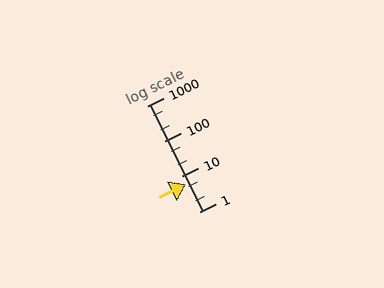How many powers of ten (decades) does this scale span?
The scale spans 3 decades, from 1 to 1000.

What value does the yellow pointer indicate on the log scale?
The pointer indicates approximately 5.9.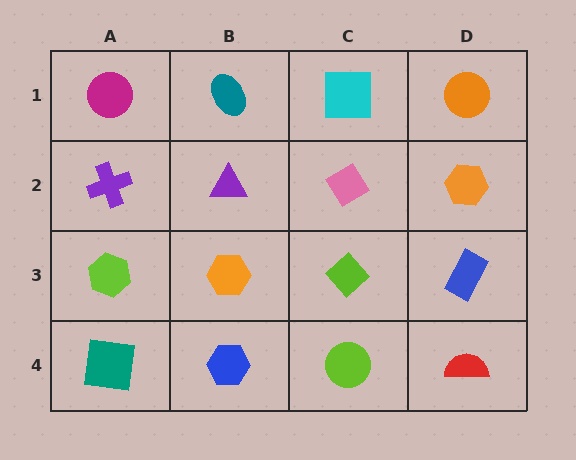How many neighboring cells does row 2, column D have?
3.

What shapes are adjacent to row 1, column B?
A purple triangle (row 2, column B), a magenta circle (row 1, column A), a cyan square (row 1, column C).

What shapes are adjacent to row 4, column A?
A lime hexagon (row 3, column A), a blue hexagon (row 4, column B).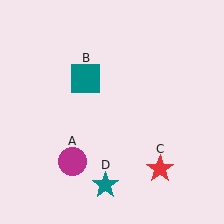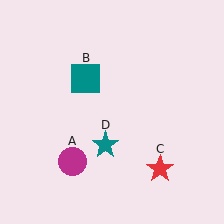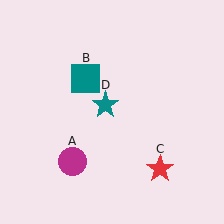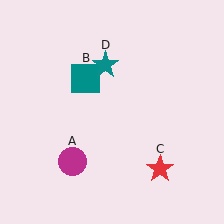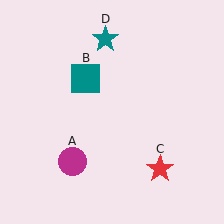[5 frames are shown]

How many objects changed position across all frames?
1 object changed position: teal star (object D).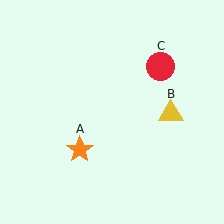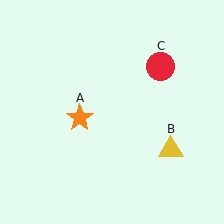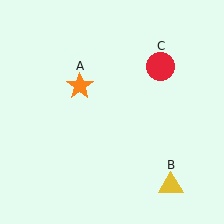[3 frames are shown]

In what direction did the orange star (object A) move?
The orange star (object A) moved up.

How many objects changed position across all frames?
2 objects changed position: orange star (object A), yellow triangle (object B).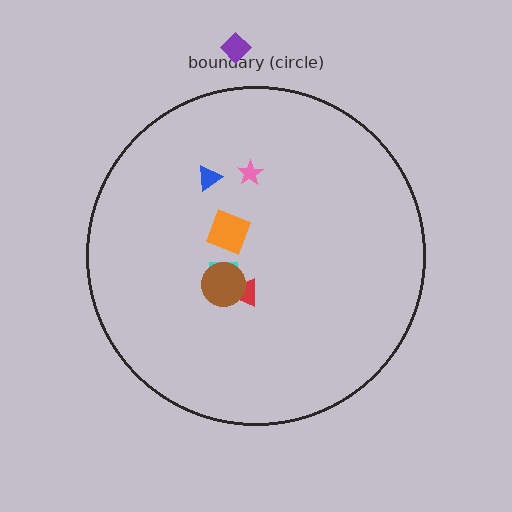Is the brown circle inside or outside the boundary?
Inside.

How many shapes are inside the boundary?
6 inside, 1 outside.